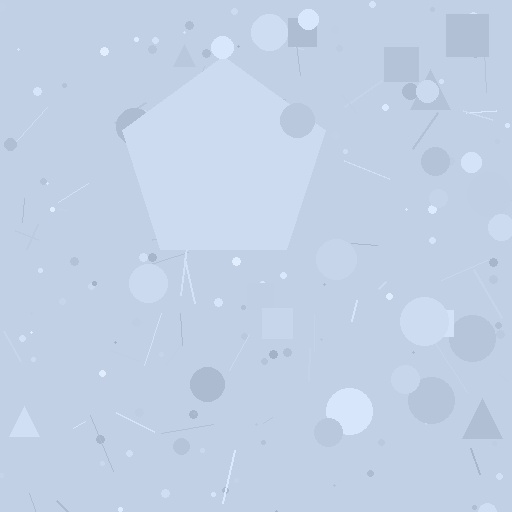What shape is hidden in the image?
A pentagon is hidden in the image.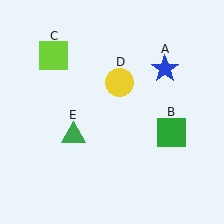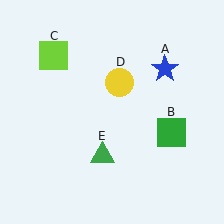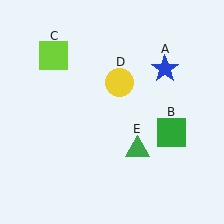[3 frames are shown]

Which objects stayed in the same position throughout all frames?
Blue star (object A) and green square (object B) and lime square (object C) and yellow circle (object D) remained stationary.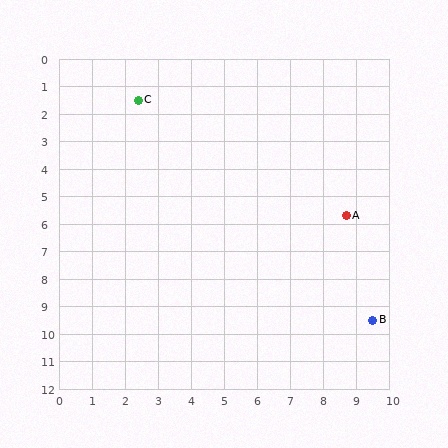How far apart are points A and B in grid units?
Points A and B are about 3.9 grid units apart.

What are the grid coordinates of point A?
Point A is at approximately (8.7, 5.7).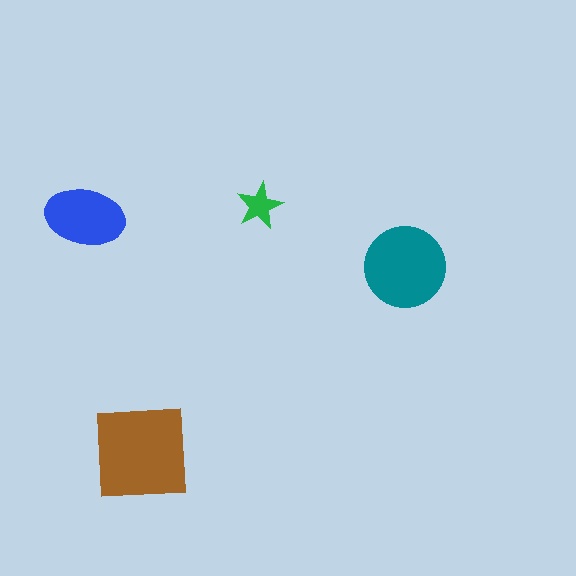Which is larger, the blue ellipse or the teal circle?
The teal circle.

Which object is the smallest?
The green star.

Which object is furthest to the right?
The teal circle is rightmost.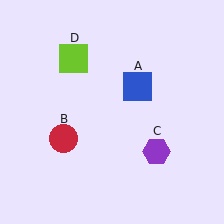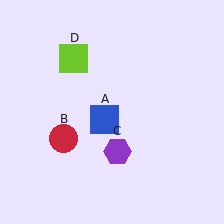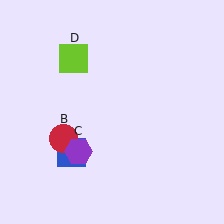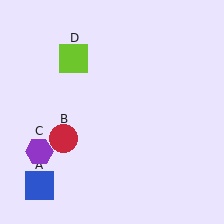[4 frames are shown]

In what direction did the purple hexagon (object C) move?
The purple hexagon (object C) moved left.